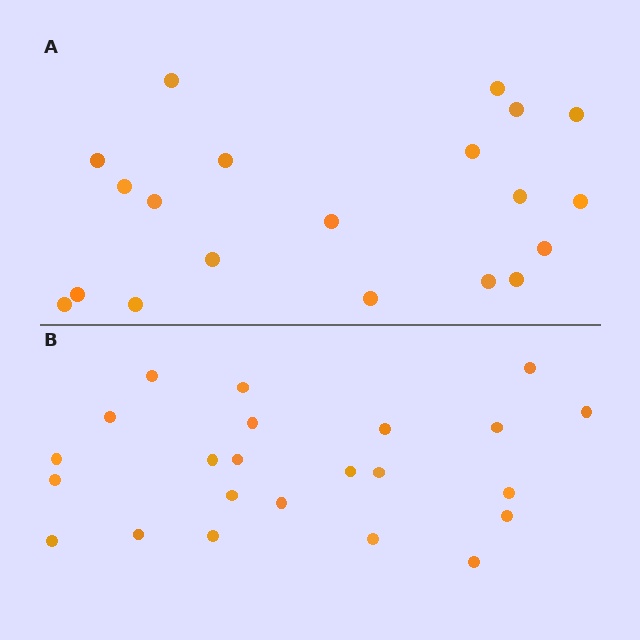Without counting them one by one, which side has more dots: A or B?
Region B (the bottom region) has more dots.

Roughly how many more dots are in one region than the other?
Region B has just a few more — roughly 2 or 3 more dots than region A.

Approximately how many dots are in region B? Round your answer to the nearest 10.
About 20 dots. (The exact count is 23, which rounds to 20.)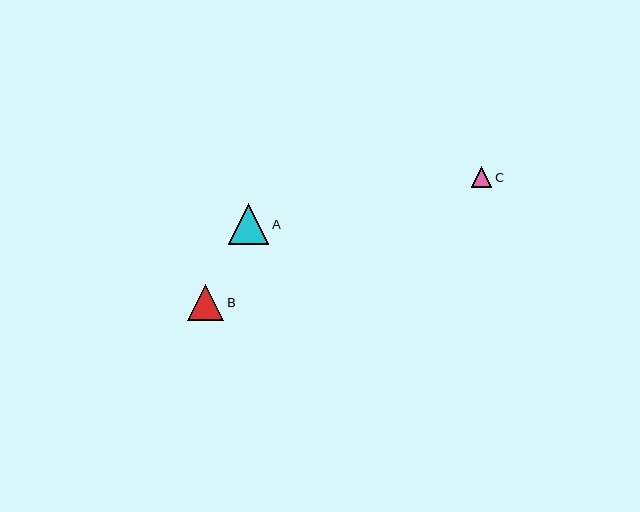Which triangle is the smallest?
Triangle C is the smallest with a size of approximately 20 pixels.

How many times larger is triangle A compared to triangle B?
Triangle A is approximately 1.1 times the size of triangle B.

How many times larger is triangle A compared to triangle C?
Triangle A is approximately 2.0 times the size of triangle C.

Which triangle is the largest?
Triangle A is the largest with a size of approximately 41 pixels.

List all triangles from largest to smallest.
From largest to smallest: A, B, C.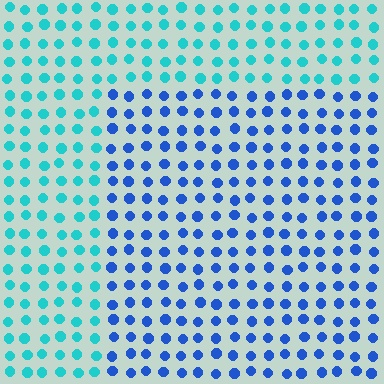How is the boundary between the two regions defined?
The boundary is defined purely by a slight shift in hue (about 43 degrees). Spacing, size, and orientation are identical on both sides.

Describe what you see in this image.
The image is filled with small cyan elements in a uniform arrangement. A rectangle-shaped region is visible where the elements are tinted to a slightly different hue, forming a subtle color boundary.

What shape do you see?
I see a rectangle.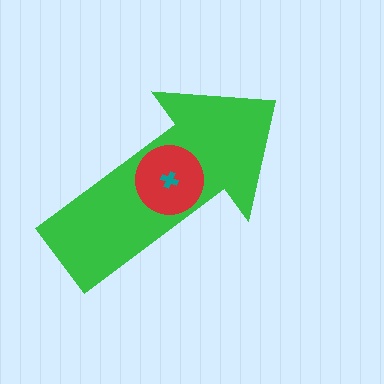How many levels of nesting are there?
3.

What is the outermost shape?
The green arrow.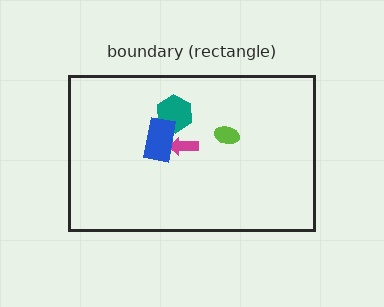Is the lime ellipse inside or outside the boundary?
Inside.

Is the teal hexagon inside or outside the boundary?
Inside.